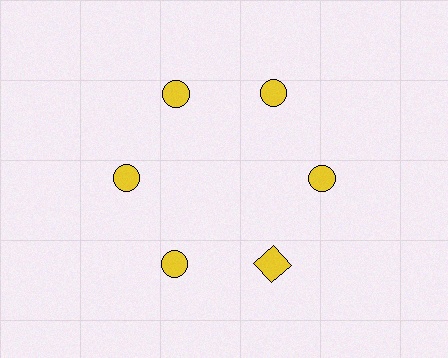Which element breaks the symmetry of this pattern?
The yellow square at roughly the 5 o'clock position breaks the symmetry. All other shapes are yellow circles.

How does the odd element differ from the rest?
It has a different shape: square instead of circle.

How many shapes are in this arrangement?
There are 6 shapes arranged in a ring pattern.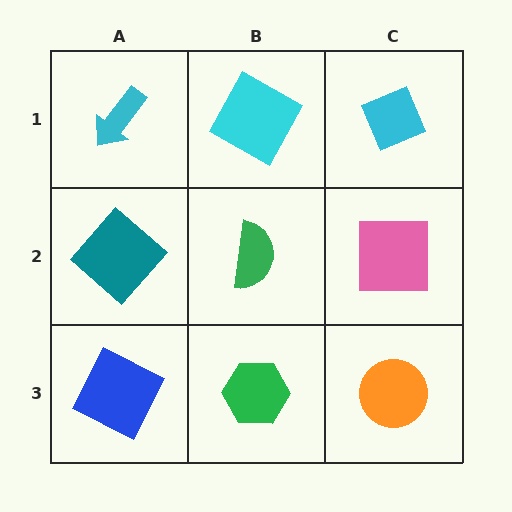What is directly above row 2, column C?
A cyan diamond.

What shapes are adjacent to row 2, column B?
A cyan square (row 1, column B), a green hexagon (row 3, column B), a teal diamond (row 2, column A), a pink square (row 2, column C).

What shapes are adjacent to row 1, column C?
A pink square (row 2, column C), a cyan square (row 1, column B).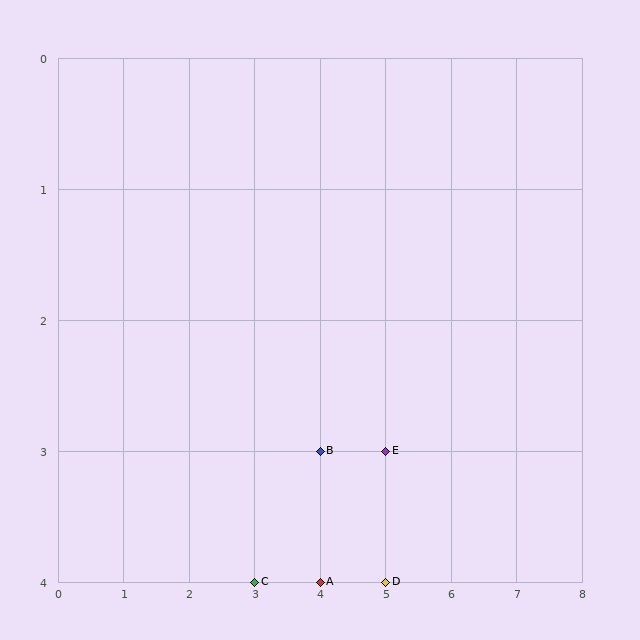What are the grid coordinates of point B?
Point B is at grid coordinates (4, 3).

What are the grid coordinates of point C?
Point C is at grid coordinates (3, 4).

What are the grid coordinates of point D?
Point D is at grid coordinates (5, 4).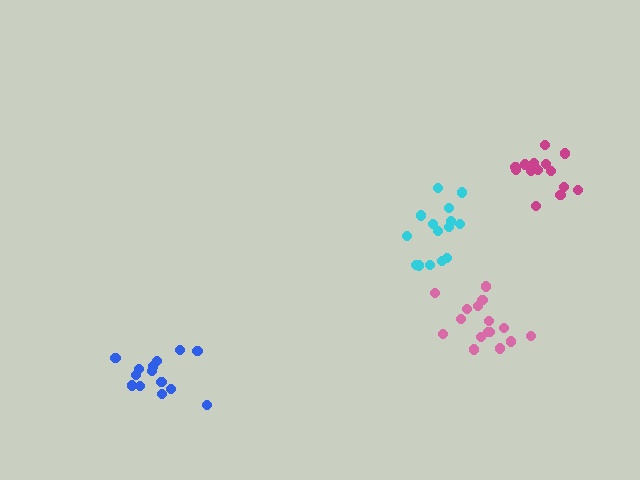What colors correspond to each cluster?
The clusters are colored: magenta, cyan, pink, blue.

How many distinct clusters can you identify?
There are 4 distinct clusters.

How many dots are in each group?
Group 1: 14 dots, Group 2: 15 dots, Group 3: 16 dots, Group 4: 14 dots (59 total).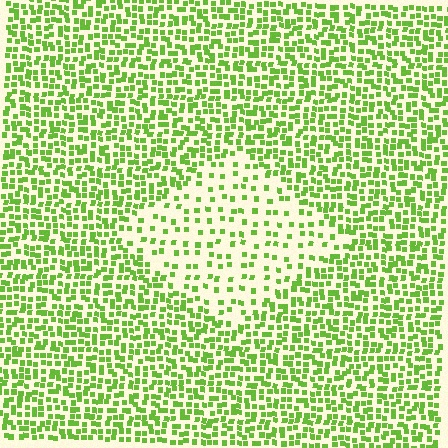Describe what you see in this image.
The image contains small lime elements arranged at two different densities. A diamond-shaped region is visible where the elements are less densely packed than the surrounding area.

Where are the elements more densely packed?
The elements are more densely packed outside the diamond boundary.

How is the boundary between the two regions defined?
The boundary is defined by a change in element density (approximately 2.4x ratio). All elements are the same color, size, and shape.